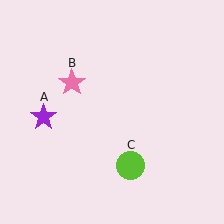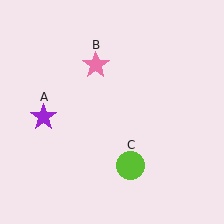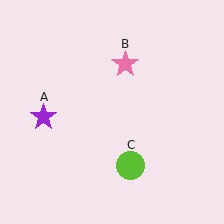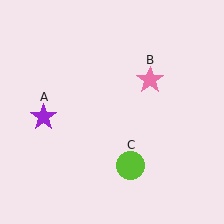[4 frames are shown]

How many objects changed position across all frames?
1 object changed position: pink star (object B).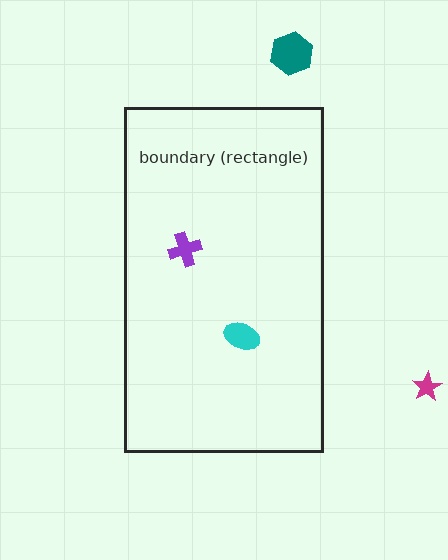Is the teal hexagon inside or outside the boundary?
Outside.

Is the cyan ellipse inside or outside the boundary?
Inside.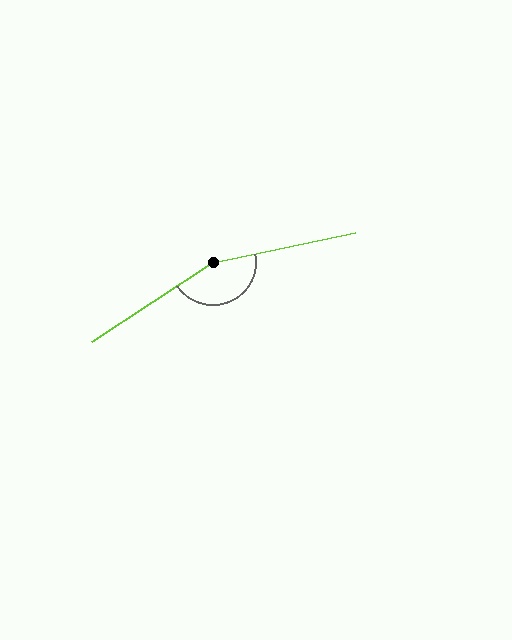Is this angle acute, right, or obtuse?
It is obtuse.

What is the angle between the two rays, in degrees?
Approximately 158 degrees.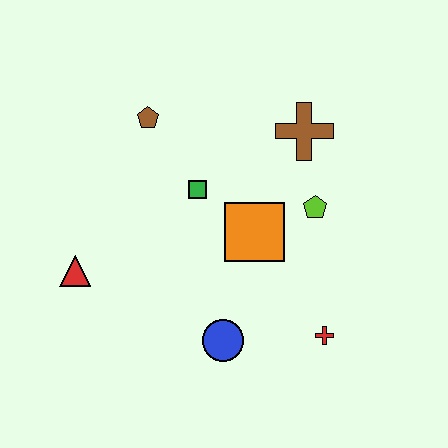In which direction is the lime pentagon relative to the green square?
The lime pentagon is to the right of the green square.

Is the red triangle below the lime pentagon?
Yes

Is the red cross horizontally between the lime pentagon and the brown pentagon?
No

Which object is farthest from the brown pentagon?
The red cross is farthest from the brown pentagon.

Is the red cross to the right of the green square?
Yes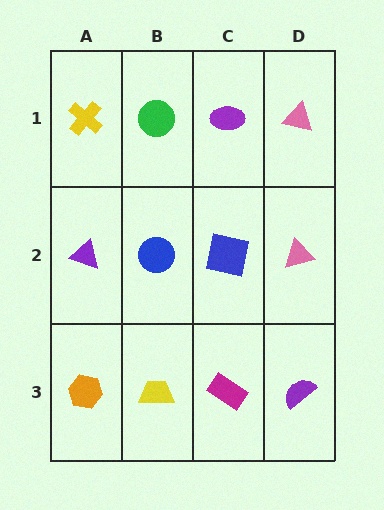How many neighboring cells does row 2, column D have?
3.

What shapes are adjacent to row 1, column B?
A blue circle (row 2, column B), a yellow cross (row 1, column A), a purple ellipse (row 1, column C).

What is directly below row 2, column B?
A yellow trapezoid.